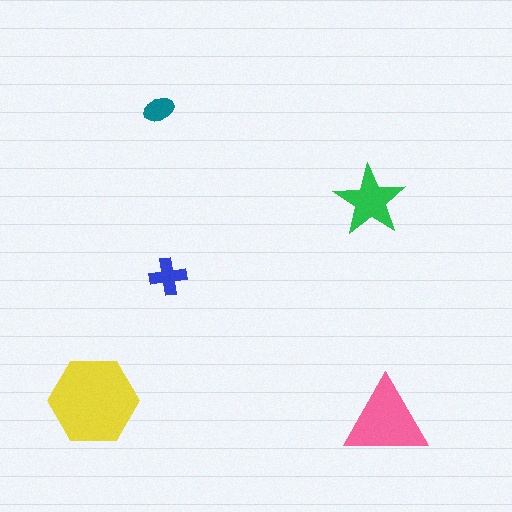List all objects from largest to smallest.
The yellow hexagon, the pink triangle, the green star, the blue cross, the teal ellipse.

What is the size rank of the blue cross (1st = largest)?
4th.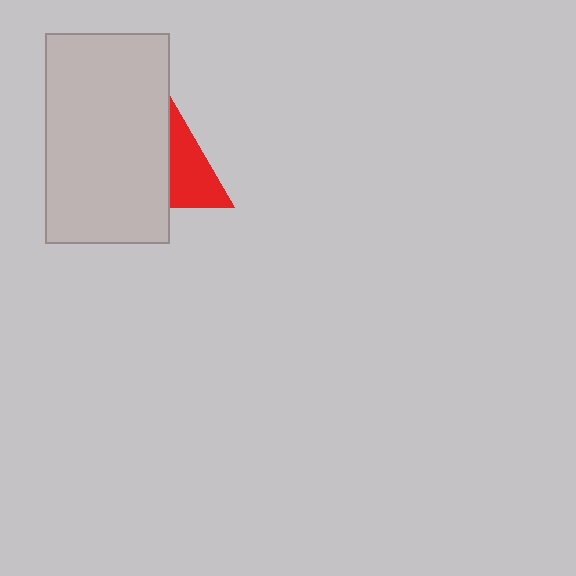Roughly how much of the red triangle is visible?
About half of it is visible (roughly 50%).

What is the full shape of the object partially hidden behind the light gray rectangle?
The partially hidden object is a red triangle.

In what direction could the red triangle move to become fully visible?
The red triangle could move right. That would shift it out from behind the light gray rectangle entirely.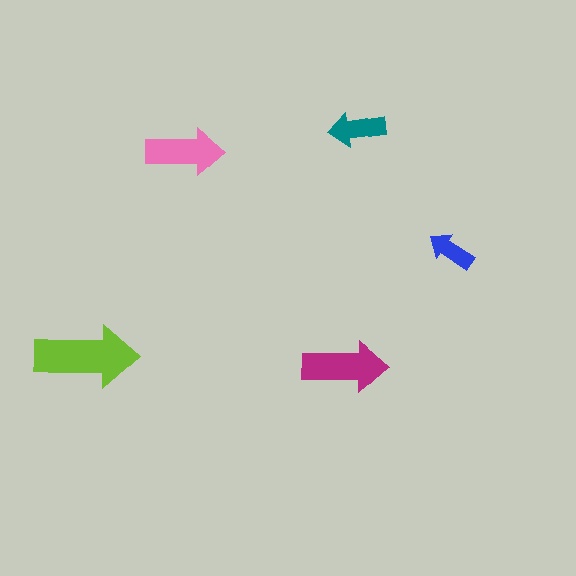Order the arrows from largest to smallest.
the lime one, the magenta one, the pink one, the teal one, the blue one.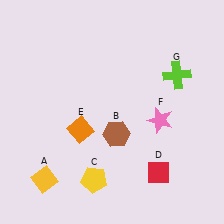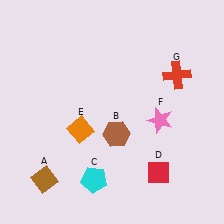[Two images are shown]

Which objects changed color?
A changed from yellow to brown. C changed from yellow to cyan. G changed from lime to red.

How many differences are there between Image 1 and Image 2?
There are 3 differences between the two images.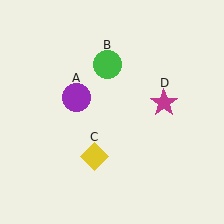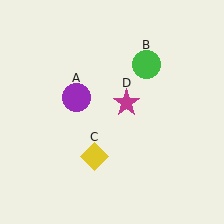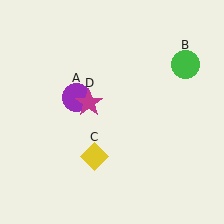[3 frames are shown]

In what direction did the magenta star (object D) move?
The magenta star (object D) moved left.